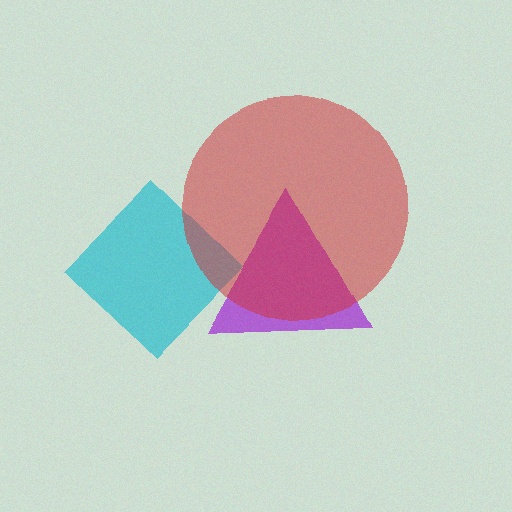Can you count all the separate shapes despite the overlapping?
Yes, there are 3 separate shapes.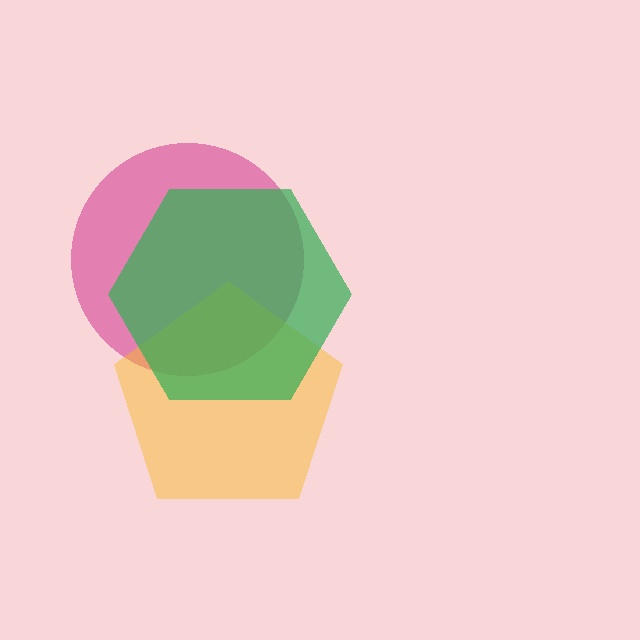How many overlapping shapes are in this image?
There are 3 overlapping shapes in the image.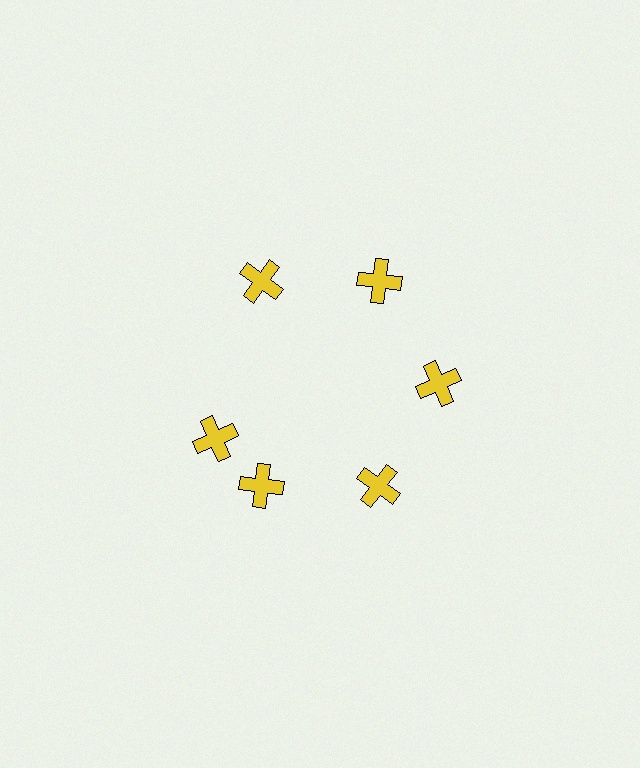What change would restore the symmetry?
The symmetry would be restored by rotating it back into even spacing with its neighbors so that all 6 crosses sit at equal angles and equal distance from the center.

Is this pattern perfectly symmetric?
No. The 6 yellow crosses are arranged in a ring, but one element near the 9 o'clock position is rotated out of alignment along the ring, breaking the 6-fold rotational symmetry.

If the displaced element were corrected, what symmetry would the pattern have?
It would have 6-fold rotational symmetry — the pattern would map onto itself every 60 degrees.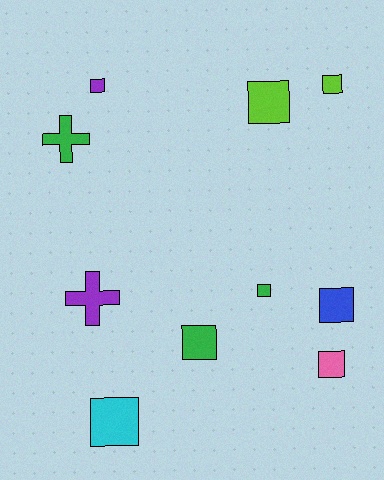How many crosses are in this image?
There are 2 crosses.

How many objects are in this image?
There are 10 objects.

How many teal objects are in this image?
There are no teal objects.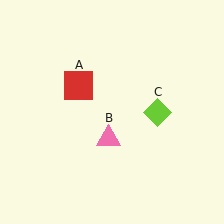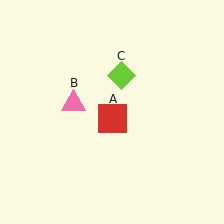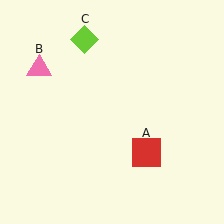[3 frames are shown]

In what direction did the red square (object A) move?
The red square (object A) moved down and to the right.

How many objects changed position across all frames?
3 objects changed position: red square (object A), pink triangle (object B), lime diamond (object C).